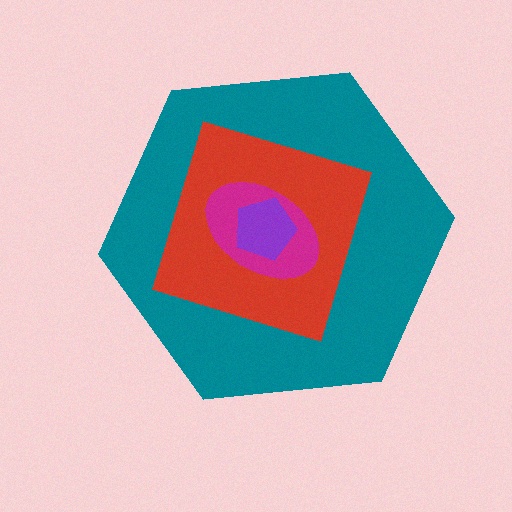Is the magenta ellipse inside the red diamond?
Yes.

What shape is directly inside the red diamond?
The magenta ellipse.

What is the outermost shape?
The teal hexagon.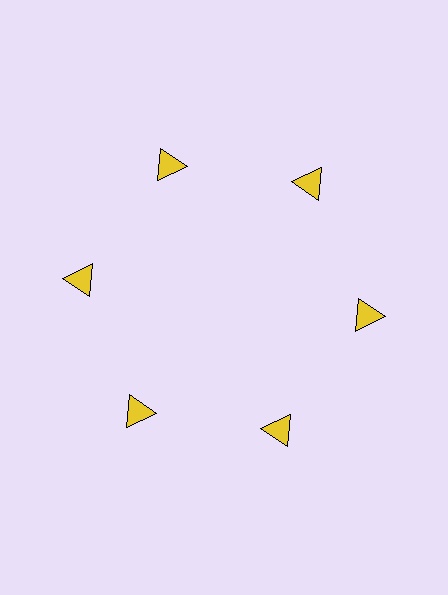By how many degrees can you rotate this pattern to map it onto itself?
The pattern maps onto itself every 60 degrees of rotation.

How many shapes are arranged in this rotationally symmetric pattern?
There are 6 shapes, arranged in 6 groups of 1.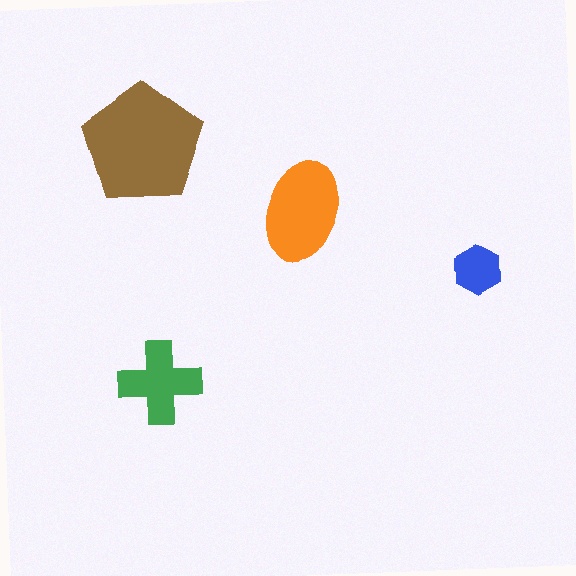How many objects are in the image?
There are 4 objects in the image.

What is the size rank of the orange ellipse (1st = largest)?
2nd.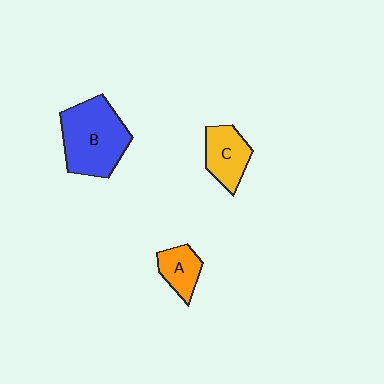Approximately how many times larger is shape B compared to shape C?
Approximately 1.9 times.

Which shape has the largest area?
Shape B (blue).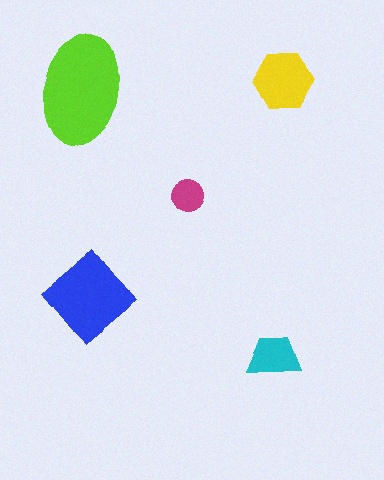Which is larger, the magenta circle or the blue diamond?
The blue diamond.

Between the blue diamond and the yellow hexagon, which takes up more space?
The blue diamond.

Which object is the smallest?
The magenta circle.